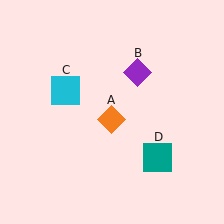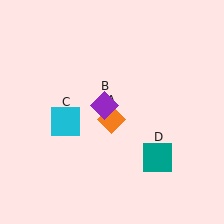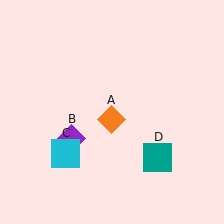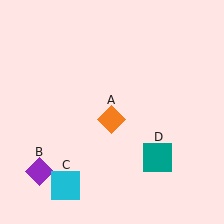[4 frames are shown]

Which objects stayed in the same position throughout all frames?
Orange diamond (object A) and teal square (object D) remained stationary.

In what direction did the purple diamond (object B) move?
The purple diamond (object B) moved down and to the left.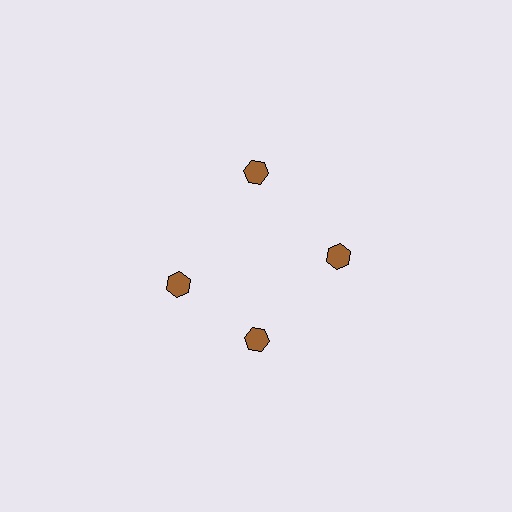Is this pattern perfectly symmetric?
No. The 4 brown hexagons are arranged in a ring, but one element near the 9 o'clock position is rotated out of alignment along the ring, breaking the 4-fold rotational symmetry.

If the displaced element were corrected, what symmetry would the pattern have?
It would have 4-fold rotational symmetry — the pattern would map onto itself every 90 degrees.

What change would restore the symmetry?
The symmetry would be restored by rotating it back into even spacing with its neighbors so that all 4 hexagons sit at equal angles and equal distance from the center.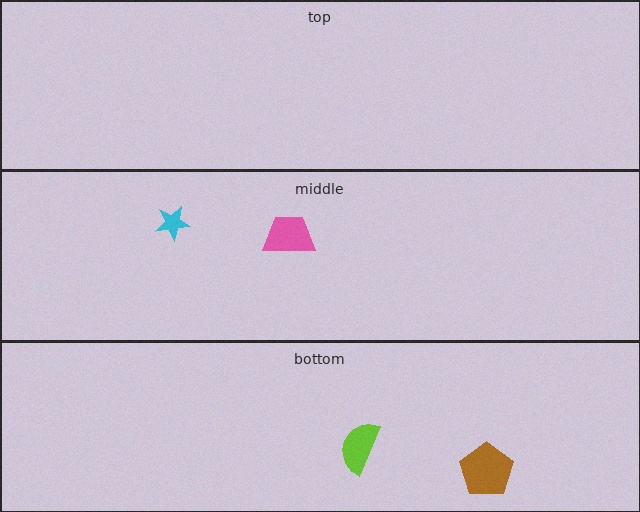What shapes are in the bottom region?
The lime semicircle, the brown pentagon.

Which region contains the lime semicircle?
The bottom region.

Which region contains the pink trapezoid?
The middle region.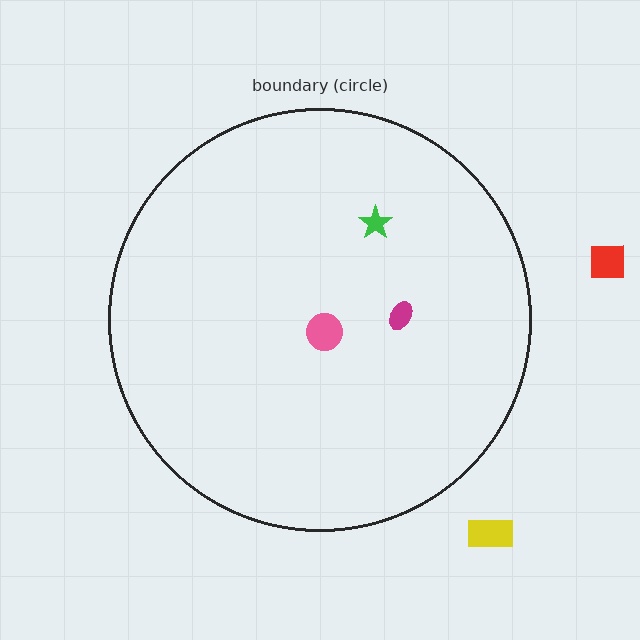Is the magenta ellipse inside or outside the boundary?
Inside.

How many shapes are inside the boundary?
3 inside, 2 outside.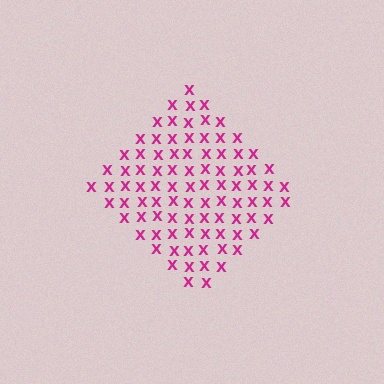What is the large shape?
The large shape is a diamond.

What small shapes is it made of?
It is made of small letter X's.